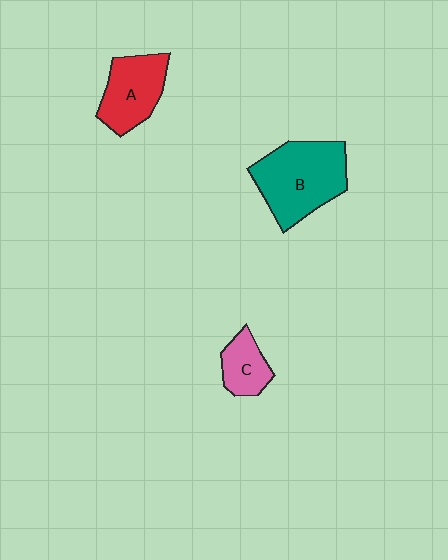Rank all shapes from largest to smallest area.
From largest to smallest: B (teal), A (red), C (pink).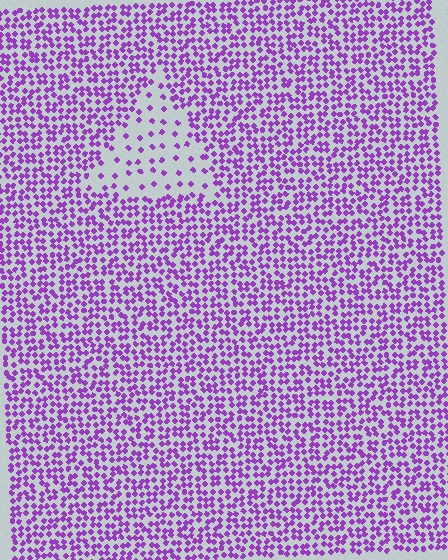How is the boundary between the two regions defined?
The boundary is defined by a change in element density (approximately 3.1x ratio). All elements are the same color, size, and shape.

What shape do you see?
I see a triangle.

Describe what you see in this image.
The image contains small purple elements arranged at two different densities. A triangle-shaped region is visible where the elements are less densely packed than the surrounding area.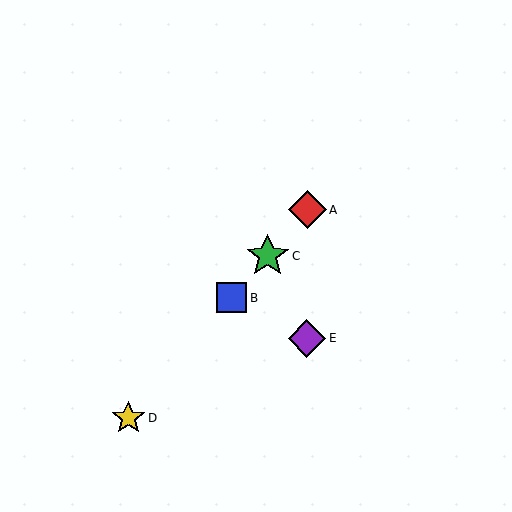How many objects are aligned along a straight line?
4 objects (A, B, C, D) are aligned along a straight line.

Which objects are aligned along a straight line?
Objects A, B, C, D are aligned along a straight line.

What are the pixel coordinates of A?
Object A is at (307, 210).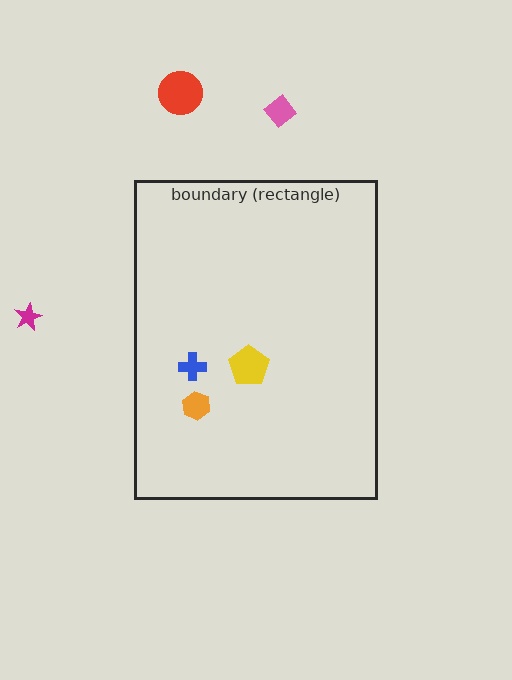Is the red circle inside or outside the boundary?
Outside.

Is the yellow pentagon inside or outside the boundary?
Inside.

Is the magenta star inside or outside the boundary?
Outside.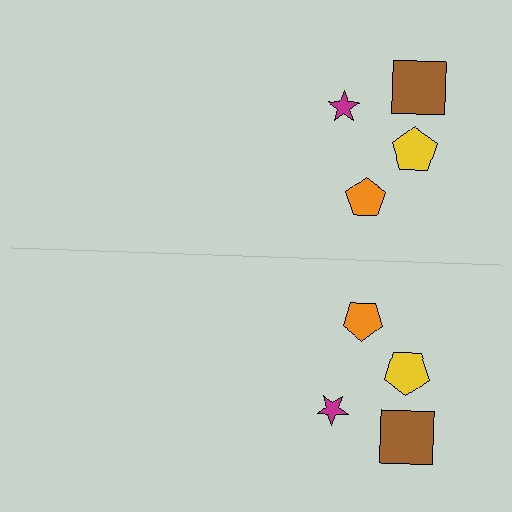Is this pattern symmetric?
Yes, this pattern has bilateral (reflection) symmetry.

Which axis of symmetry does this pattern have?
The pattern has a horizontal axis of symmetry running through the center of the image.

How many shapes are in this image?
There are 8 shapes in this image.